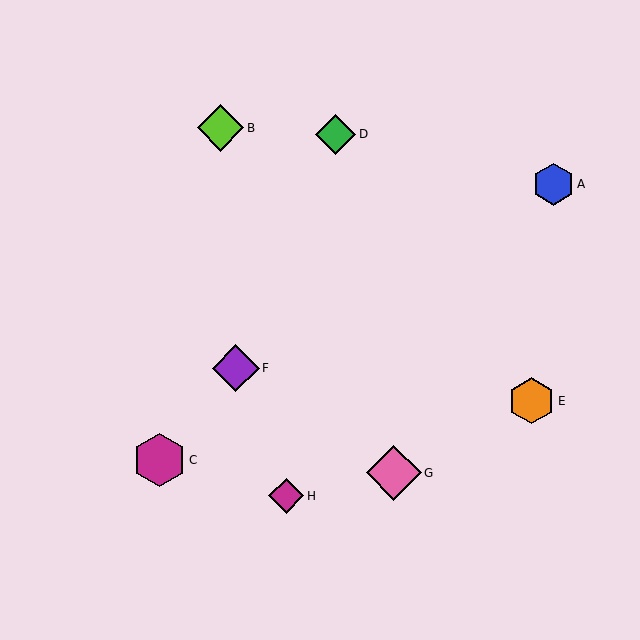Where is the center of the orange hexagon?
The center of the orange hexagon is at (532, 401).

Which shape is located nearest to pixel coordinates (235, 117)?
The lime diamond (labeled B) at (221, 128) is nearest to that location.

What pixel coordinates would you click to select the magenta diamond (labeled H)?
Click at (286, 496) to select the magenta diamond H.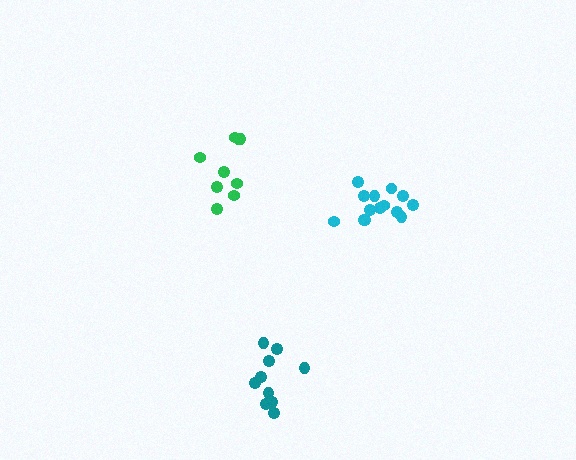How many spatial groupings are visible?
There are 3 spatial groupings.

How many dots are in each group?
Group 1: 10 dots, Group 2: 9 dots, Group 3: 14 dots (33 total).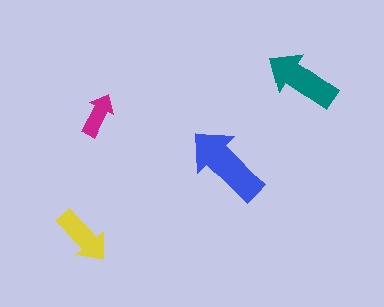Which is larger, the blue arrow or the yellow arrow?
The blue one.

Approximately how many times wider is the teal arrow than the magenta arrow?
About 1.5 times wider.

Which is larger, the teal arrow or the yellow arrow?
The teal one.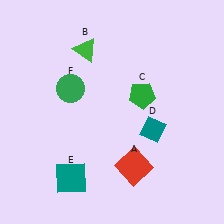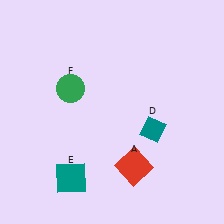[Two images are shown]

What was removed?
The green pentagon (C), the green triangle (B) were removed in Image 2.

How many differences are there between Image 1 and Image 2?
There are 2 differences between the two images.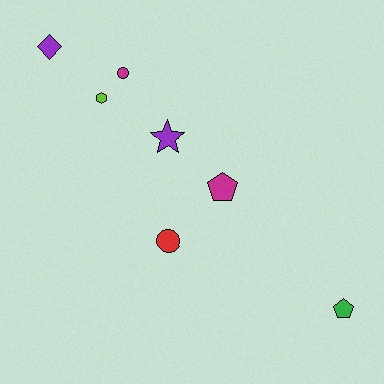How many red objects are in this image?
There is 1 red object.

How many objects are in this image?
There are 7 objects.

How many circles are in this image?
There are 2 circles.